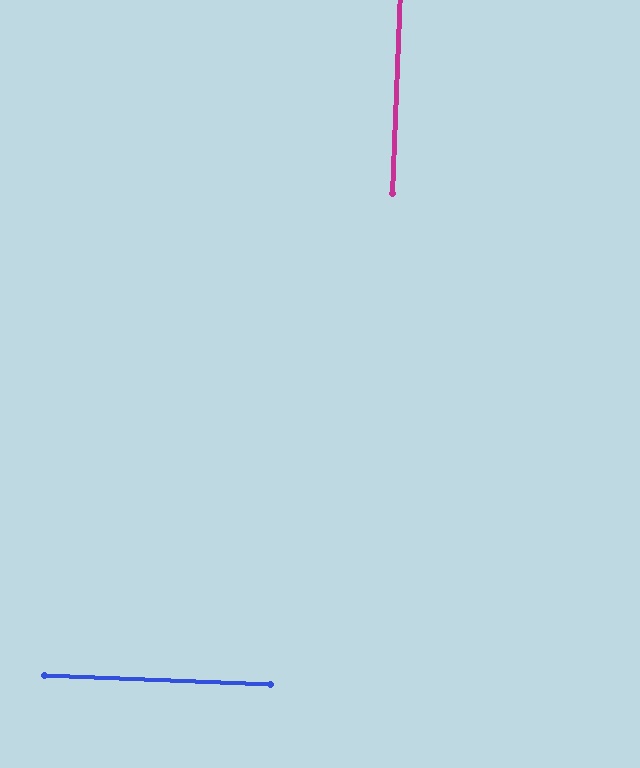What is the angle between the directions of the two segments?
Approximately 90 degrees.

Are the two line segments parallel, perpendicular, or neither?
Perpendicular — they meet at approximately 90°.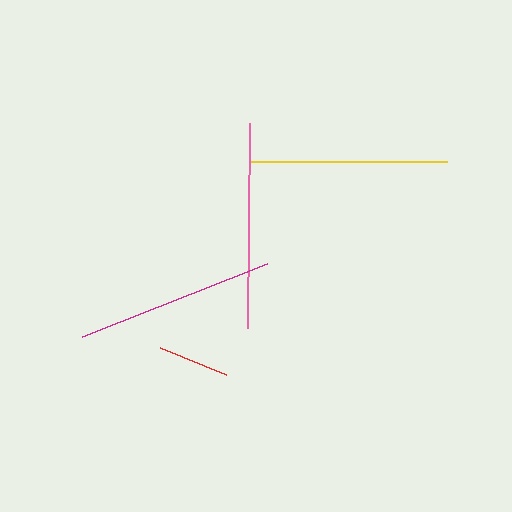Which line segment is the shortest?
The red line is the shortest at approximately 71 pixels.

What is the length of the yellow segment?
The yellow segment is approximately 196 pixels long.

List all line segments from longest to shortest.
From longest to shortest: pink, magenta, yellow, red.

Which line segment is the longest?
The pink line is the longest at approximately 205 pixels.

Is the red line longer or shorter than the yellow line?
The yellow line is longer than the red line.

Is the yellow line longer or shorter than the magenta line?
The magenta line is longer than the yellow line.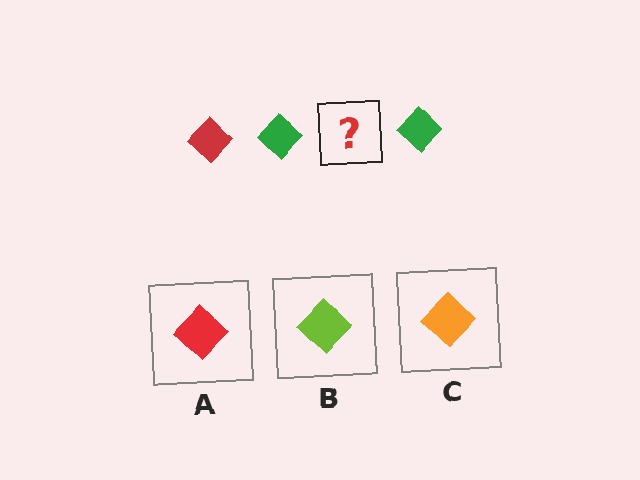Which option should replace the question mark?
Option A.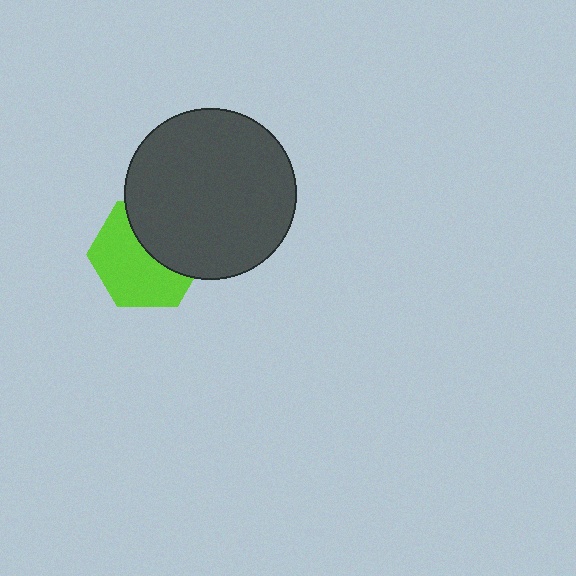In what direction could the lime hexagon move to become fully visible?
The lime hexagon could move toward the lower-left. That would shift it out from behind the dark gray circle entirely.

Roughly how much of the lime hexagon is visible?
About half of it is visible (roughly 58%).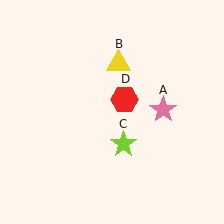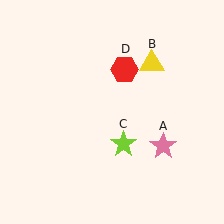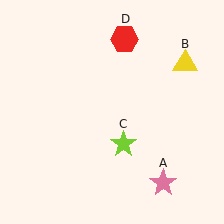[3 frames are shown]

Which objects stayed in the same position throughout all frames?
Lime star (object C) remained stationary.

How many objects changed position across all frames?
3 objects changed position: pink star (object A), yellow triangle (object B), red hexagon (object D).